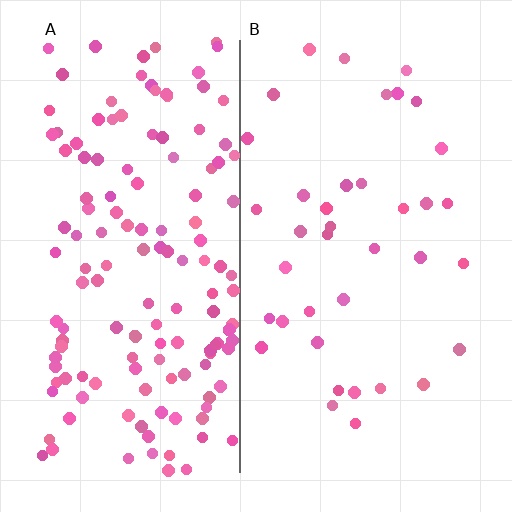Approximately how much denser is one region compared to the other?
Approximately 3.8× — region A over region B.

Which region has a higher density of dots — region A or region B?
A (the left).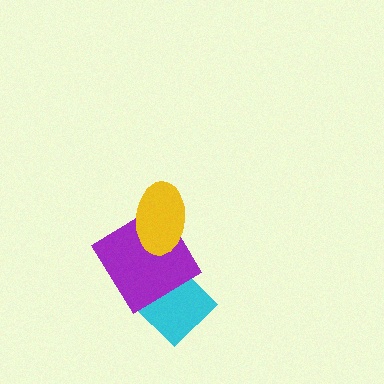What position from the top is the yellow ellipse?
The yellow ellipse is 1st from the top.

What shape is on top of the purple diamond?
The yellow ellipse is on top of the purple diamond.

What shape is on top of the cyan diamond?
The purple diamond is on top of the cyan diamond.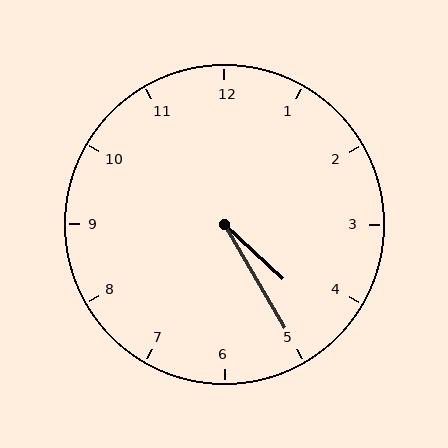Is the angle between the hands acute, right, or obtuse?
It is acute.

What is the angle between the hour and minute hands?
Approximately 18 degrees.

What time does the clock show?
4:25.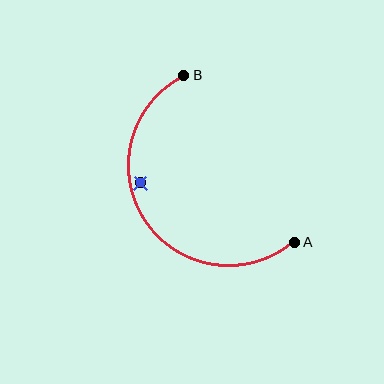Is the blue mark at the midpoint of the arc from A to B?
No — the blue mark does not lie on the arc at all. It sits slightly inside the curve.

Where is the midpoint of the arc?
The arc midpoint is the point on the curve farthest from the straight line joining A and B. It sits to the left of that line.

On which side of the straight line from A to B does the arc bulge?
The arc bulges to the left of the straight line connecting A and B.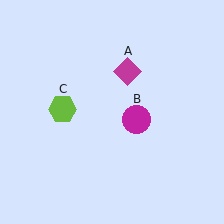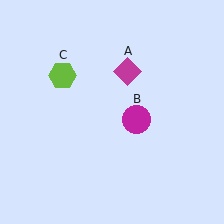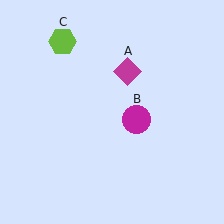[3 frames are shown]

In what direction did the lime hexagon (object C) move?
The lime hexagon (object C) moved up.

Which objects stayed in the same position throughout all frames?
Magenta diamond (object A) and magenta circle (object B) remained stationary.